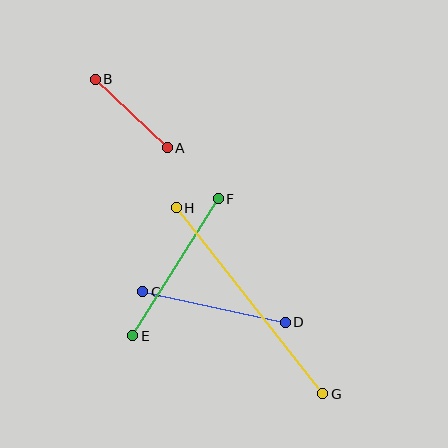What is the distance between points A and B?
The distance is approximately 99 pixels.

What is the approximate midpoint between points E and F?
The midpoint is at approximately (175, 267) pixels.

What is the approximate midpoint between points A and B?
The midpoint is at approximately (131, 114) pixels.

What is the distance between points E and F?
The distance is approximately 162 pixels.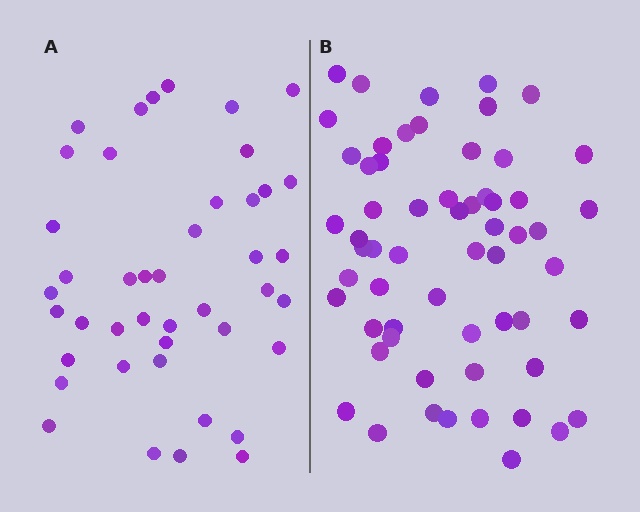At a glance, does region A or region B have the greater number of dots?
Region B (the right region) has more dots.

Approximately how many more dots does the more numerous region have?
Region B has approximately 15 more dots than region A.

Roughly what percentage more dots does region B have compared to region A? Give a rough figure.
About 40% more.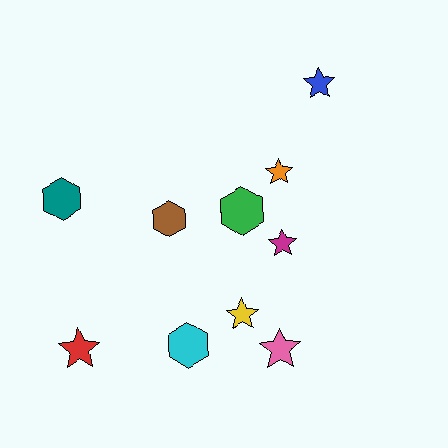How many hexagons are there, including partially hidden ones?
There are 4 hexagons.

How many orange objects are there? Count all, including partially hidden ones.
There is 1 orange object.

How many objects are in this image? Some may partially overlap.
There are 10 objects.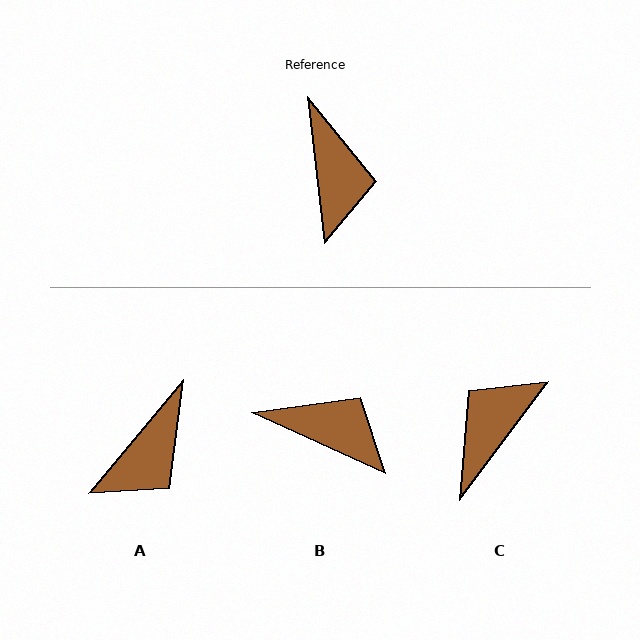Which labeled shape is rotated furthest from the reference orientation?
C, about 136 degrees away.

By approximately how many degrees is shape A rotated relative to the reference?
Approximately 47 degrees clockwise.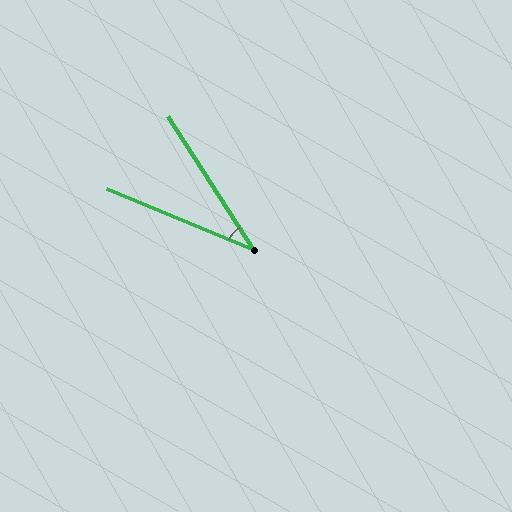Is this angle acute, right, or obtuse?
It is acute.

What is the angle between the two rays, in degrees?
Approximately 35 degrees.